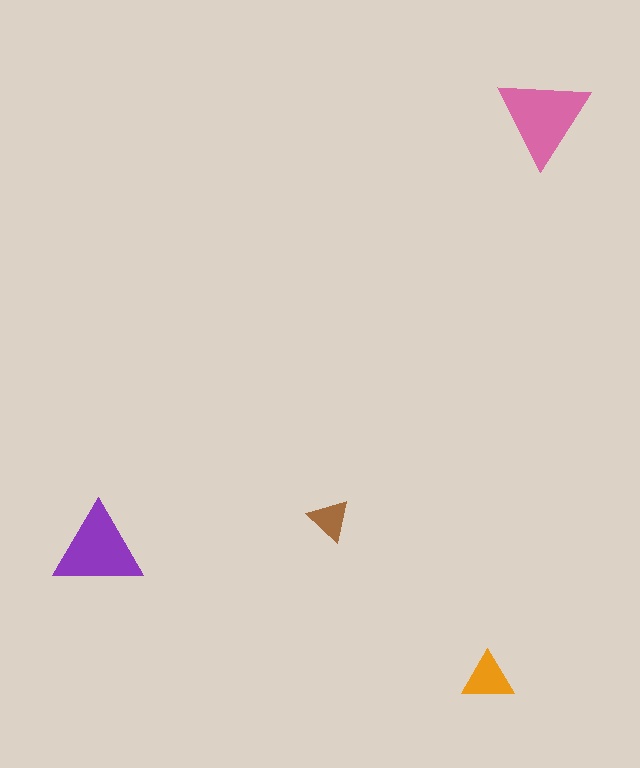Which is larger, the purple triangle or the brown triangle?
The purple one.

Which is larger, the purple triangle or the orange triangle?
The purple one.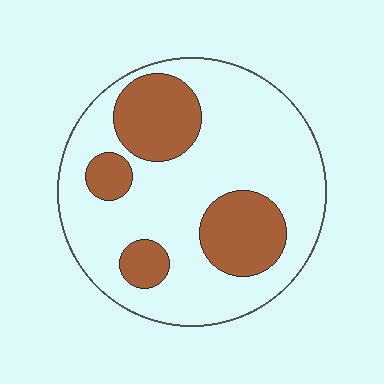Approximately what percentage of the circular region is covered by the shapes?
Approximately 30%.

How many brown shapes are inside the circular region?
4.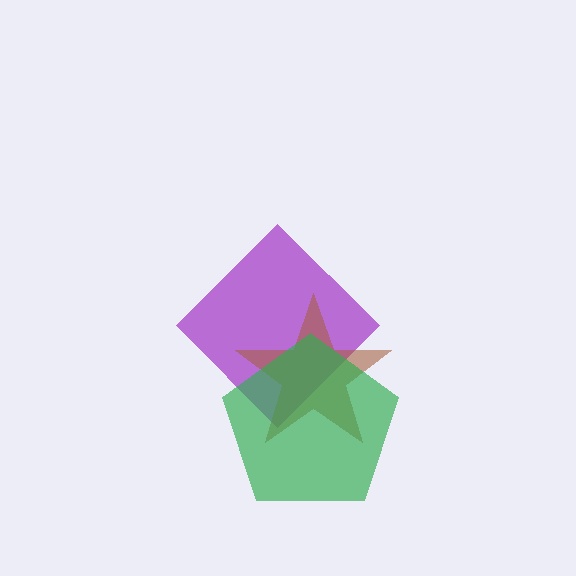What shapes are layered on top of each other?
The layered shapes are: a purple diamond, a brown star, a green pentagon.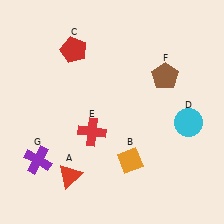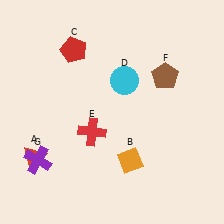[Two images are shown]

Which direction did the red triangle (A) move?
The red triangle (A) moved left.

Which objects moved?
The objects that moved are: the red triangle (A), the cyan circle (D).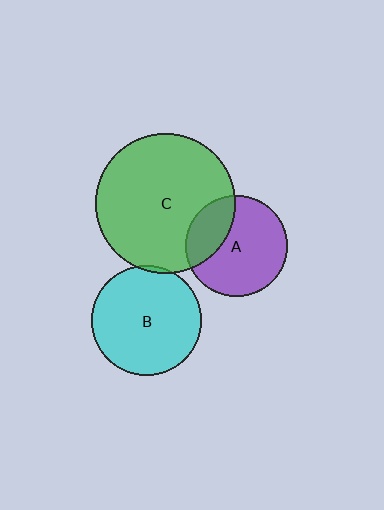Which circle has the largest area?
Circle C (green).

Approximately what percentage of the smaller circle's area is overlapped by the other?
Approximately 5%.